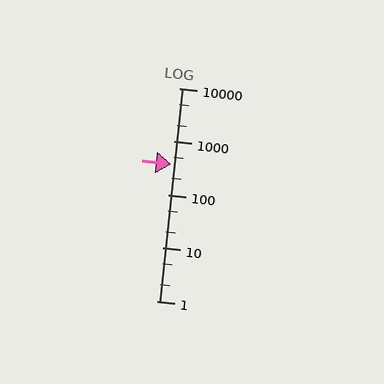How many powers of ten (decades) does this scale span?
The scale spans 4 decades, from 1 to 10000.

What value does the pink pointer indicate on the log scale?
The pointer indicates approximately 370.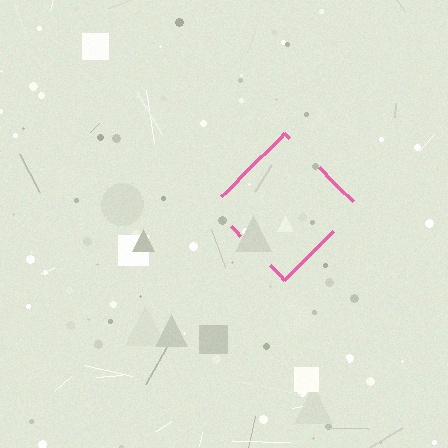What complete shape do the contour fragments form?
The contour fragments form a diamond.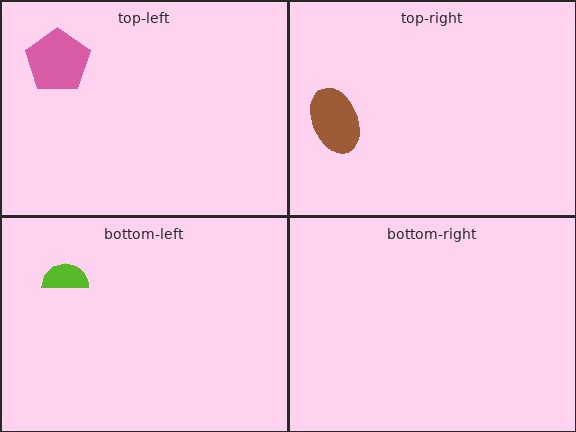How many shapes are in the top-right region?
1.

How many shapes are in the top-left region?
1.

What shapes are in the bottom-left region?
The lime semicircle.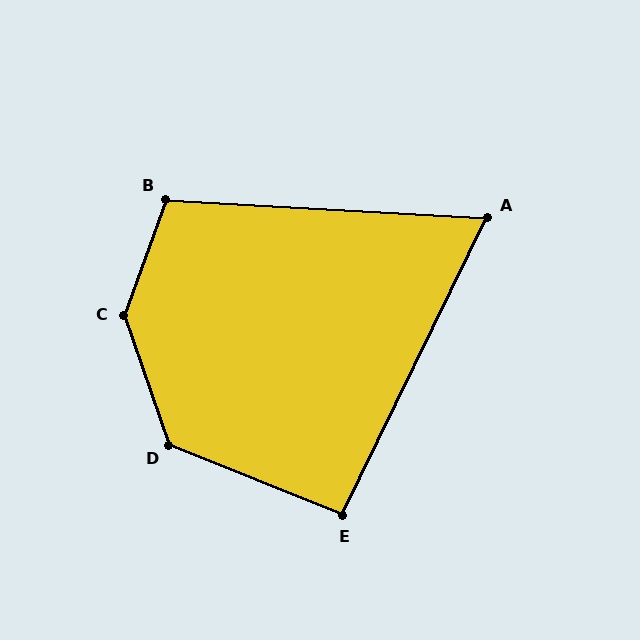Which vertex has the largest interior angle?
C, at approximately 141 degrees.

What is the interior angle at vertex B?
Approximately 106 degrees (obtuse).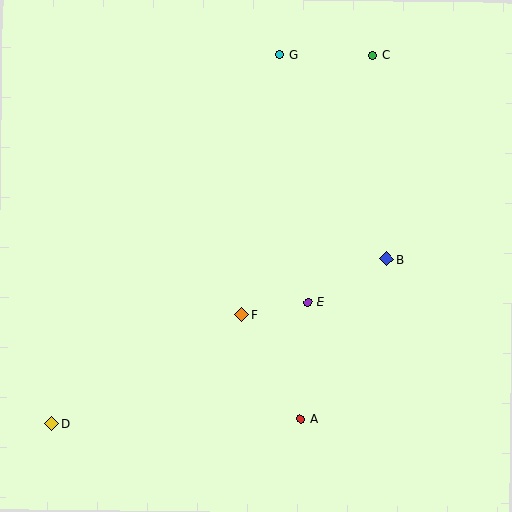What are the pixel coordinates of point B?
Point B is at (387, 259).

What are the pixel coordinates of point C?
Point C is at (373, 56).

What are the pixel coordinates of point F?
Point F is at (242, 315).